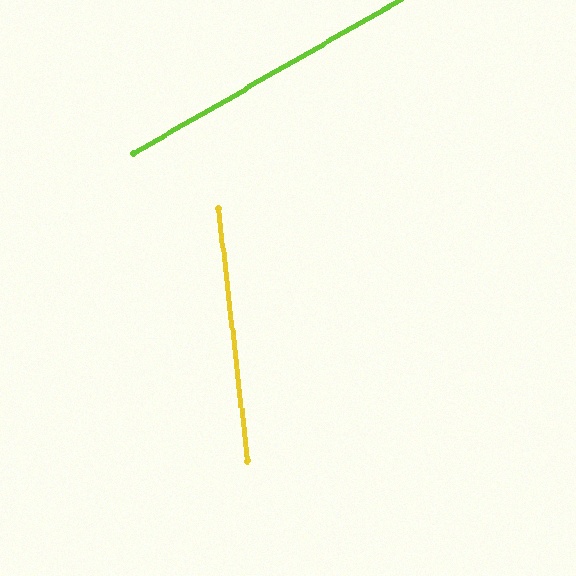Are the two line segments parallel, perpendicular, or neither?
Neither parallel nor perpendicular — they differ by about 66°.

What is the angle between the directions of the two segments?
Approximately 66 degrees.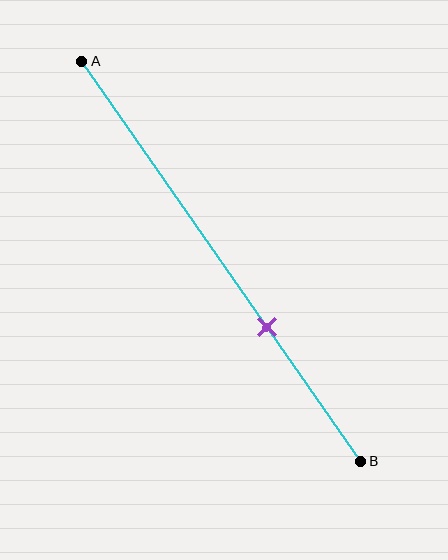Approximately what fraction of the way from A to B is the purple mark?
The purple mark is approximately 65% of the way from A to B.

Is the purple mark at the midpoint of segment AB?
No, the mark is at about 65% from A, not at the 50% midpoint.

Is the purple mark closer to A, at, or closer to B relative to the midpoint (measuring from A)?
The purple mark is closer to point B than the midpoint of segment AB.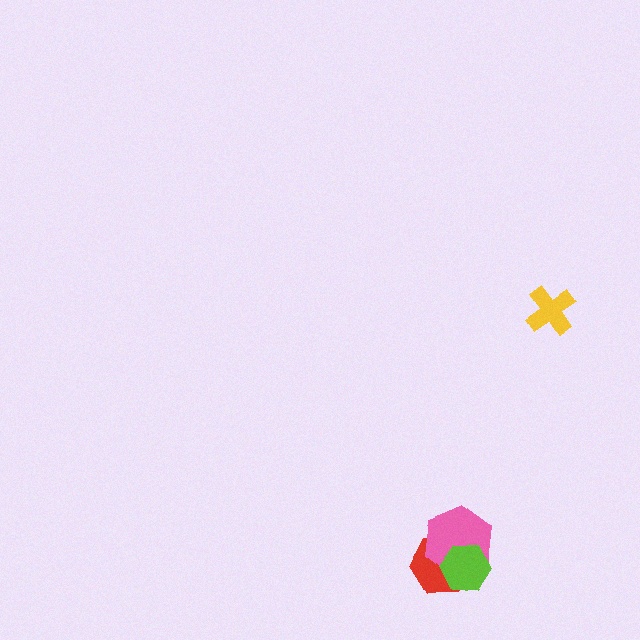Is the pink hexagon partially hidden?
Yes, it is partially covered by another shape.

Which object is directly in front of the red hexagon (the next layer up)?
The pink hexagon is directly in front of the red hexagon.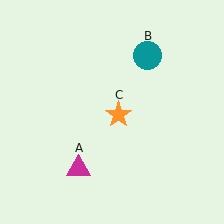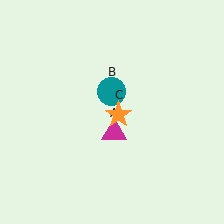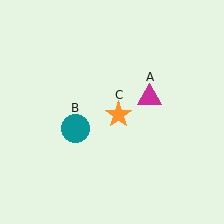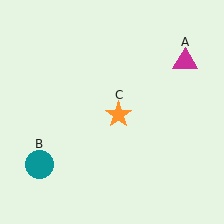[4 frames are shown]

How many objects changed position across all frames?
2 objects changed position: magenta triangle (object A), teal circle (object B).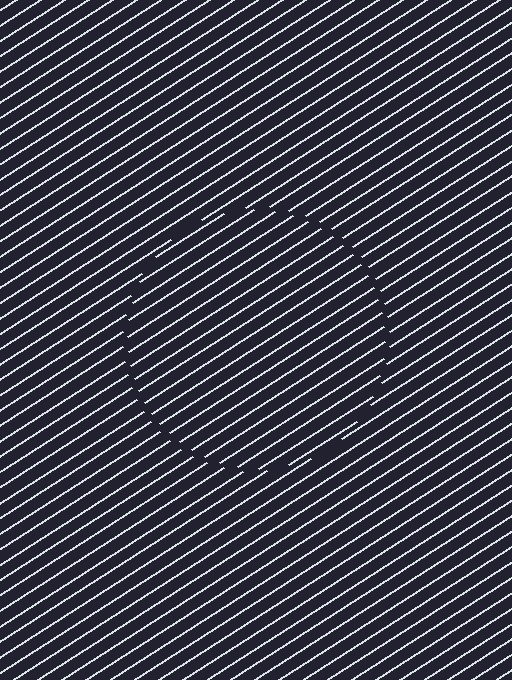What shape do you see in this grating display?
An illusory circle. The interior of the shape contains the same grating, shifted by half a period — the contour is defined by the phase discontinuity where line-ends from the inner and outer gratings abut.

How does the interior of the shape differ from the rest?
The interior of the shape contains the same grating, shifted by half a period — the contour is defined by the phase discontinuity where line-ends from the inner and outer gratings abut.